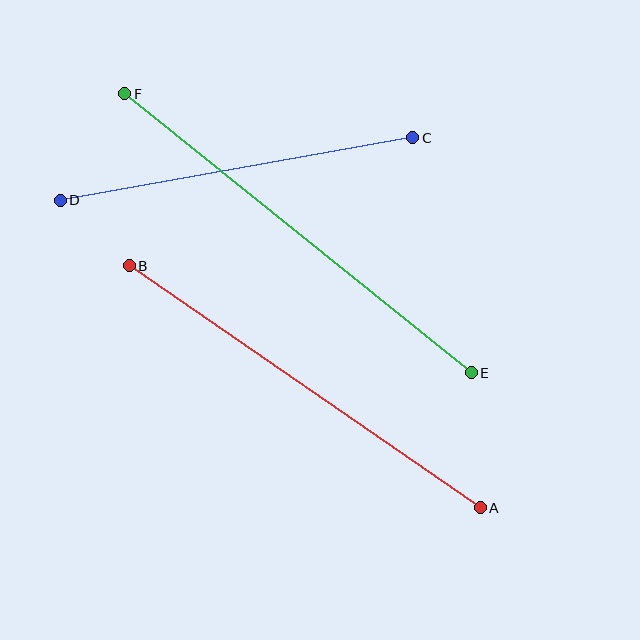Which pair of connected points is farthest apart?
Points E and F are farthest apart.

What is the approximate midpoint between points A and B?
The midpoint is at approximately (305, 387) pixels.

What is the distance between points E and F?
The distance is approximately 445 pixels.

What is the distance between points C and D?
The distance is approximately 358 pixels.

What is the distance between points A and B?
The distance is approximately 426 pixels.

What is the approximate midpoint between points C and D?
The midpoint is at approximately (236, 169) pixels.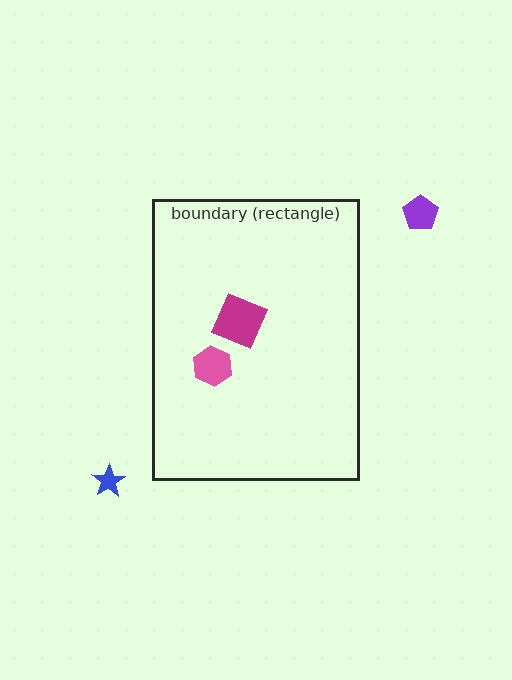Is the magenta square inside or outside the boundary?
Inside.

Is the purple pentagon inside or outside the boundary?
Outside.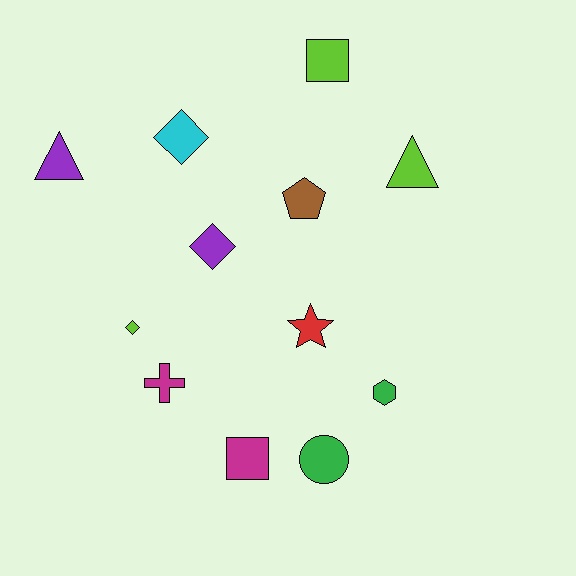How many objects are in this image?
There are 12 objects.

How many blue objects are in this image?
There are no blue objects.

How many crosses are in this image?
There is 1 cross.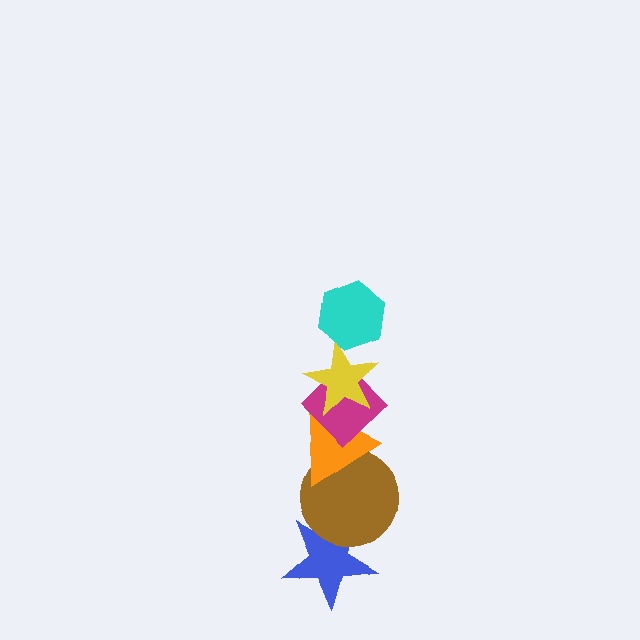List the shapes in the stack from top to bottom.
From top to bottom: the cyan hexagon, the yellow star, the magenta diamond, the orange triangle, the brown circle, the blue star.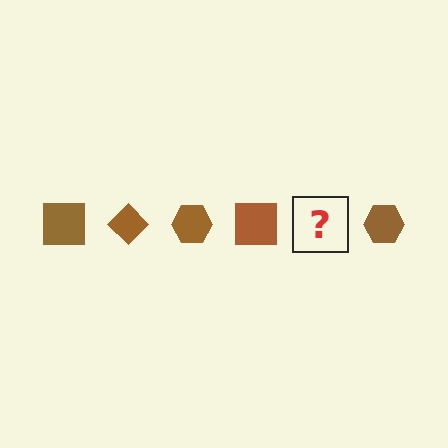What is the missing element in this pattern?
The missing element is a brown diamond.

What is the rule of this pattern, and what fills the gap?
The rule is that the pattern cycles through square, diamond, hexagon shapes in brown. The gap should be filled with a brown diamond.